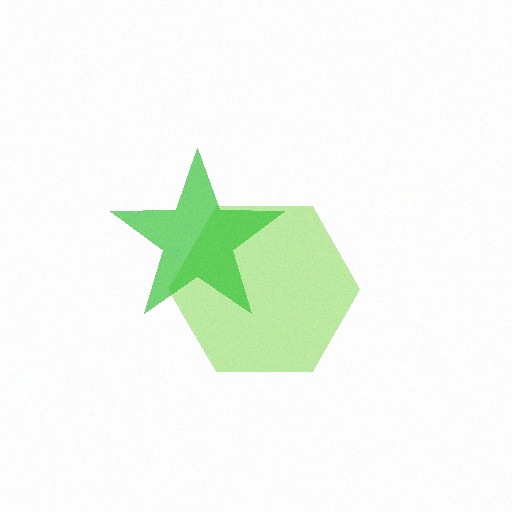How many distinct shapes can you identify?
There are 2 distinct shapes: a lime hexagon, a green star.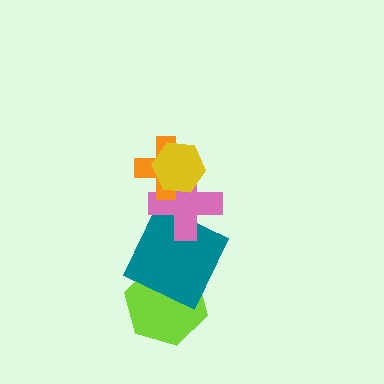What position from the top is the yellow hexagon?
The yellow hexagon is 1st from the top.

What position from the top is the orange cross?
The orange cross is 2nd from the top.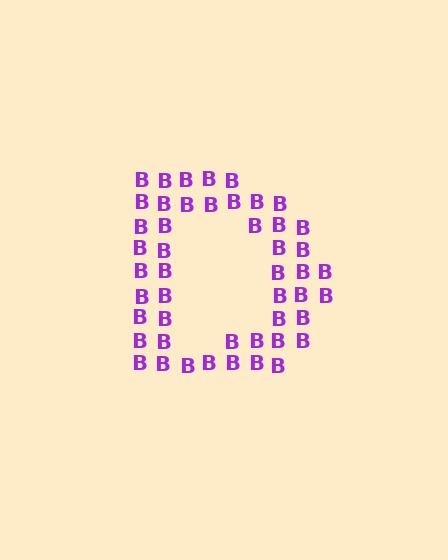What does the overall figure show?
The overall figure shows the letter D.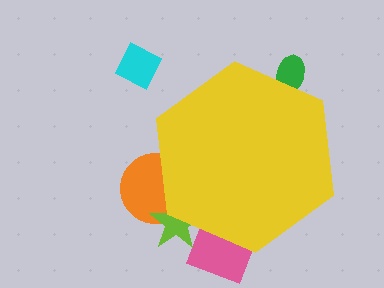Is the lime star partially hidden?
Yes, the lime star is partially hidden behind the yellow hexagon.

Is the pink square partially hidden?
Yes, the pink square is partially hidden behind the yellow hexagon.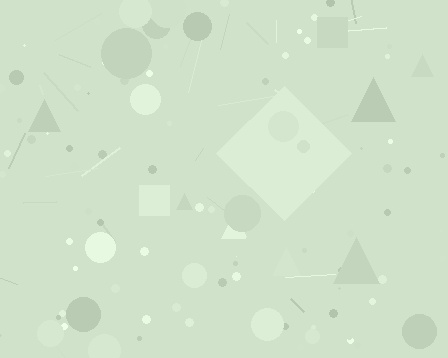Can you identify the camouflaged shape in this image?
The camouflaged shape is a diamond.